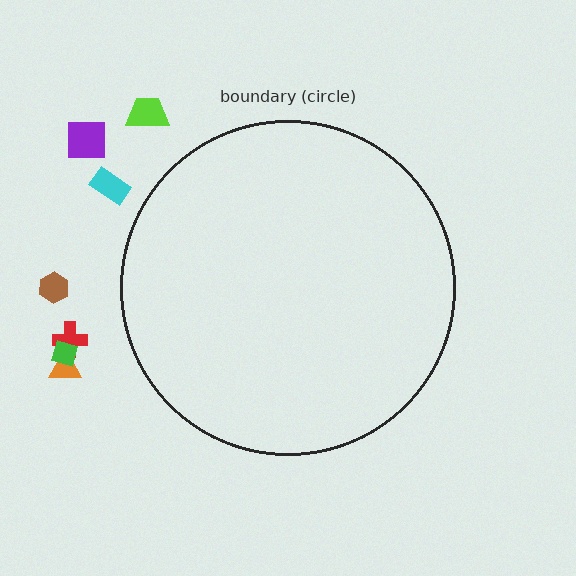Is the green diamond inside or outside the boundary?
Outside.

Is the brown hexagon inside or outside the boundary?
Outside.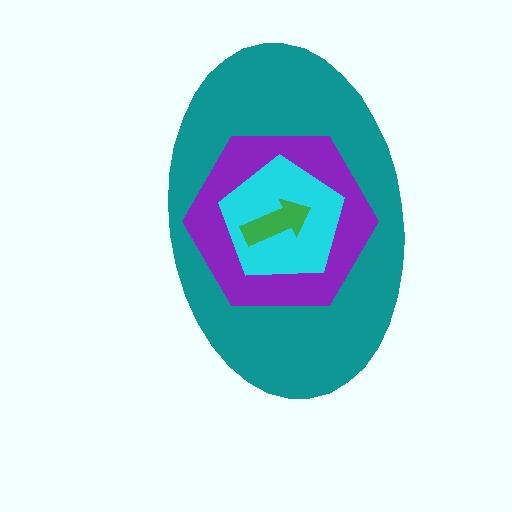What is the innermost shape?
The green arrow.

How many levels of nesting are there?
4.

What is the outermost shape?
The teal ellipse.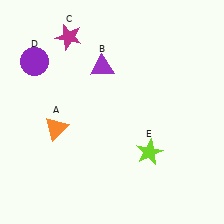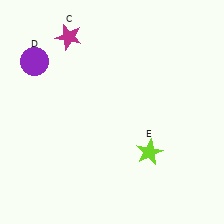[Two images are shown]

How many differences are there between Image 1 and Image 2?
There are 2 differences between the two images.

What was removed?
The orange triangle (A), the purple triangle (B) were removed in Image 2.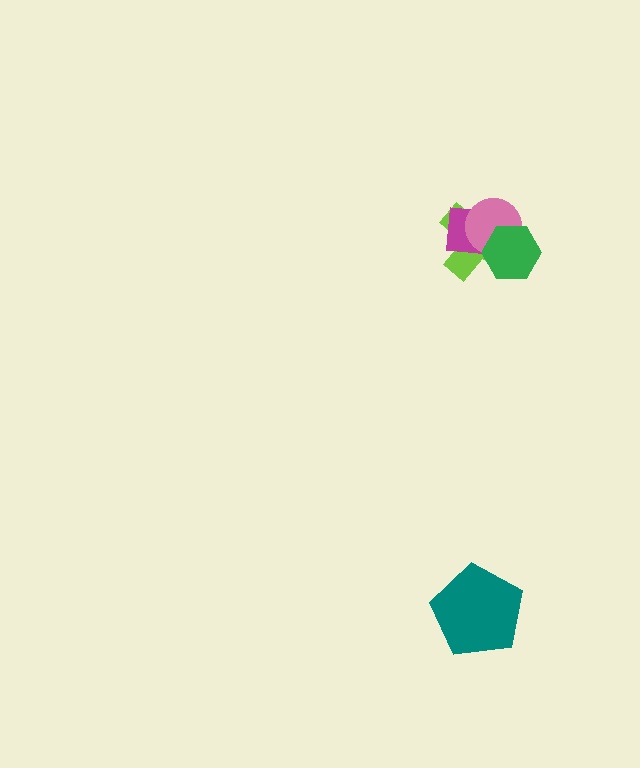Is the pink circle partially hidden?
Yes, it is partially covered by another shape.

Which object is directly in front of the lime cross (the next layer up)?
The magenta square is directly in front of the lime cross.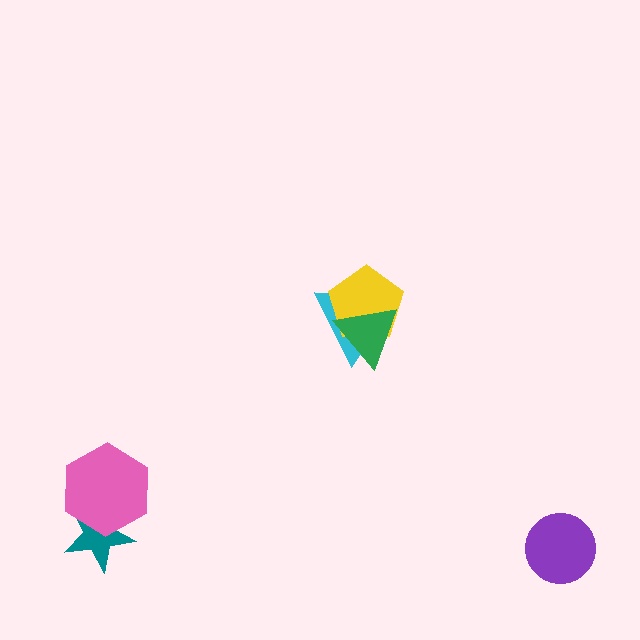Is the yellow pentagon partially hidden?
Yes, it is partially covered by another shape.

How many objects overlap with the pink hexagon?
1 object overlaps with the pink hexagon.